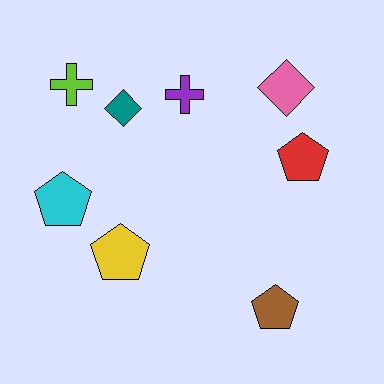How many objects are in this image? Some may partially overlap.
There are 8 objects.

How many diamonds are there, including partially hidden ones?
There are 2 diamonds.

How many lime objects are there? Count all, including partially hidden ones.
There is 1 lime object.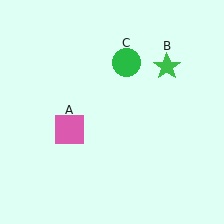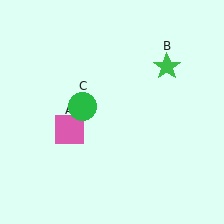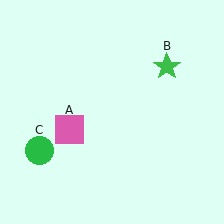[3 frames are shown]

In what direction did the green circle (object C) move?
The green circle (object C) moved down and to the left.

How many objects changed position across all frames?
1 object changed position: green circle (object C).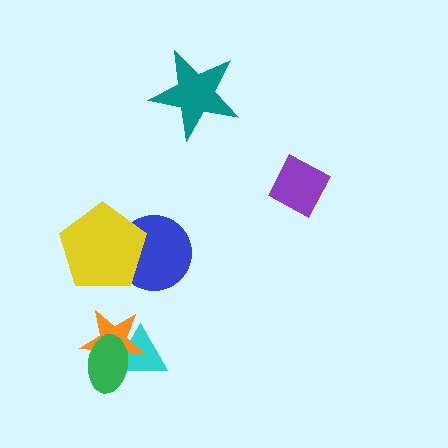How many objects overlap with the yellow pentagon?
1 object overlaps with the yellow pentagon.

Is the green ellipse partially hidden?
No, no other shape covers it.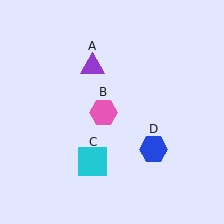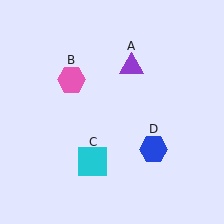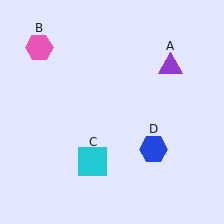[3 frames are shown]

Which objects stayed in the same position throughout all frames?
Cyan square (object C) and blue hexagon (object D) remained stationary.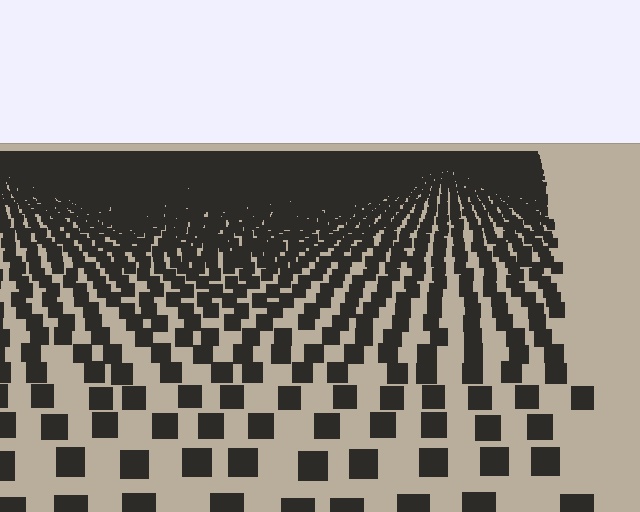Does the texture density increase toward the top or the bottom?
Density increases toward the top.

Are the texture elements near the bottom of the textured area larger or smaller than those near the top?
Larger. Near the bottom, elements are closer to the viewer and appear at a bigger on-screen size.